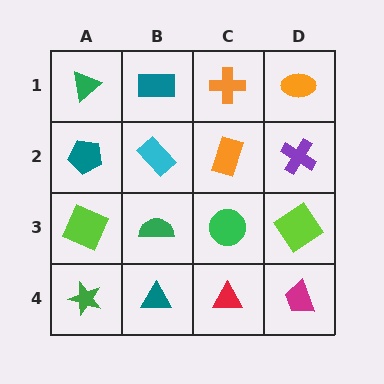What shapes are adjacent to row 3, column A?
A teal pentagon (row 2, column A), a green star (row 4, column A), a green semicircle (row 3, column B).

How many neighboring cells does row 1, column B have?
3.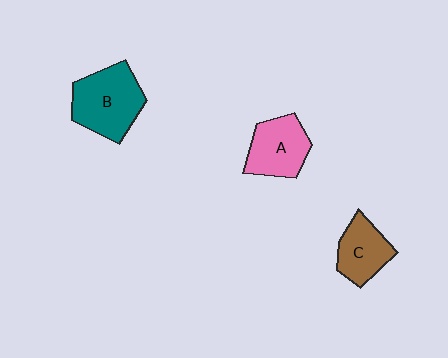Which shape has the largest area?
Shape B (teal).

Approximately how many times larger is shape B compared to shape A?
Approximately 1.3 times.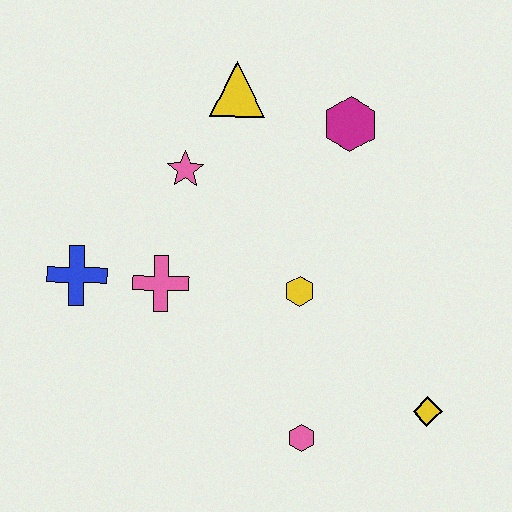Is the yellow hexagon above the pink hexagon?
Yes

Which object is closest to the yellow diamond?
The pink hexagon is closest to the yellow diamond.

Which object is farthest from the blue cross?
The yellow diamond is farthest from the blue cross.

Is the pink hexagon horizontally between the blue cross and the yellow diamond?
Yes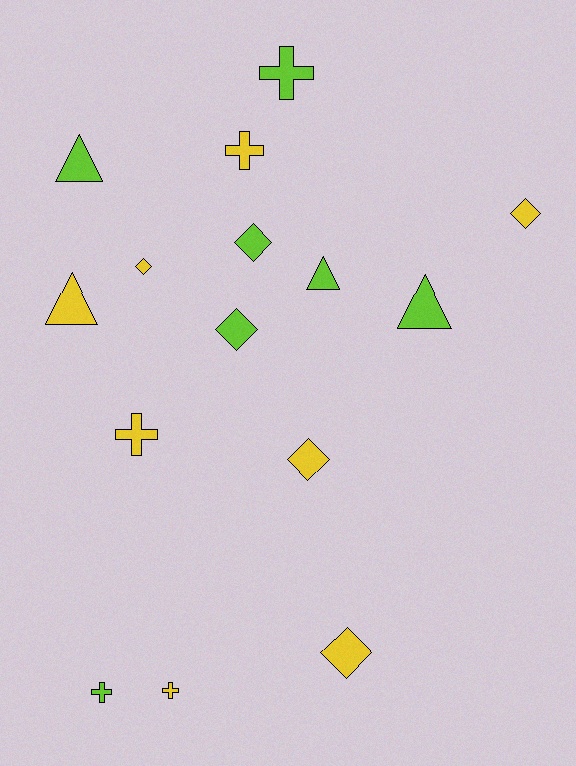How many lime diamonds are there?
There are 2 lime diamonds.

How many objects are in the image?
There are 15 objects.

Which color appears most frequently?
Yellow, with 8 objects.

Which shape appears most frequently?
Diamond, with 6 objects.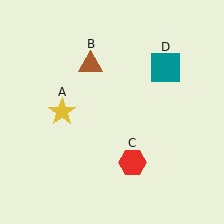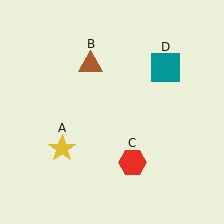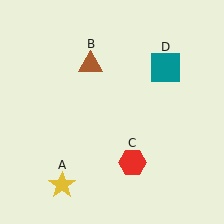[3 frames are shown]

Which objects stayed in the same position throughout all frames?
Brown triangle (object B) and red hexagon (object C) and teal square (object D) remained stationary.